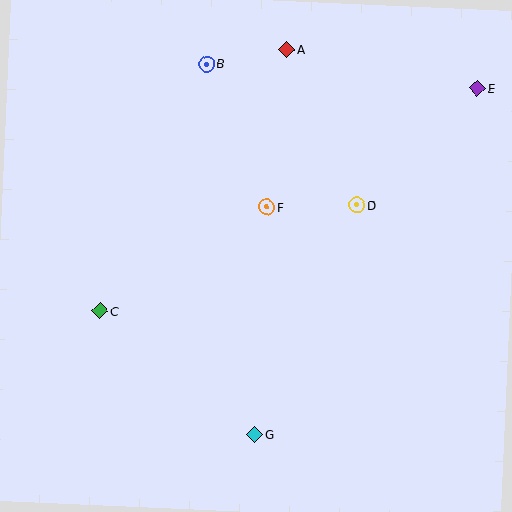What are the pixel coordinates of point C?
Point C is at (100, 311).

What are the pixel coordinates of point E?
Point E is at (478, 89).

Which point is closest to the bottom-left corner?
Point C is closest to the bottom-left corner.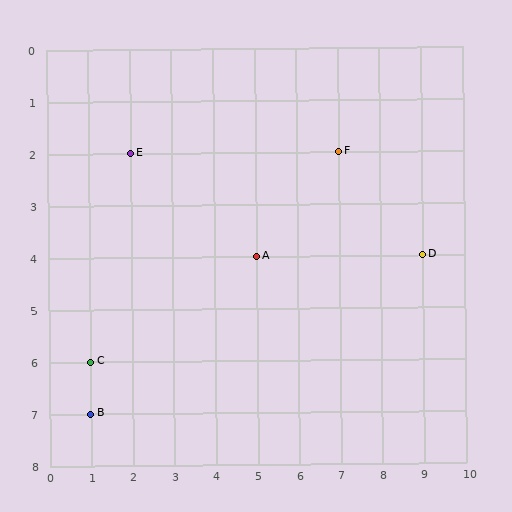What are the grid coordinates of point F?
Point F is at grid coordinates (7, 2).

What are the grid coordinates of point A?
Point A is at grid coordinates (5, 4).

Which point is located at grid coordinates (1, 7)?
Point B is at (1, 7).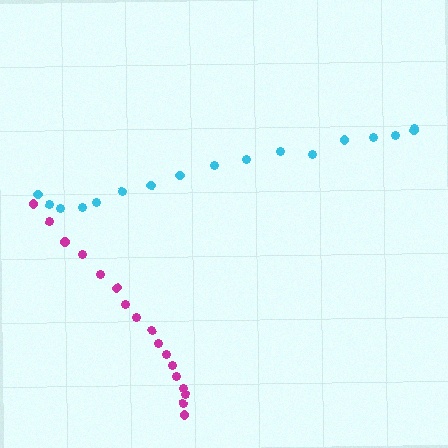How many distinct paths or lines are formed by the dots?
There are 2 distinct paths.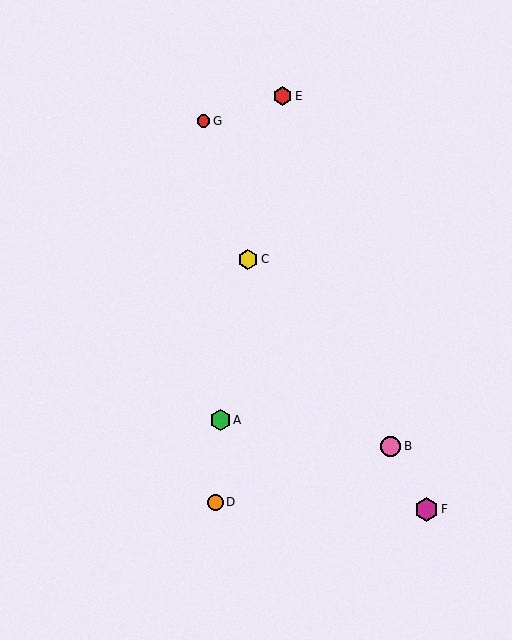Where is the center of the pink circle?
The center of the pink circle is at (390, 446).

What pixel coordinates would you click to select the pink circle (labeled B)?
Click at (390, 446) to select the pink circle B.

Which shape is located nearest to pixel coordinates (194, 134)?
The red circle (labeled G) at (204, 121) is nearest to that location.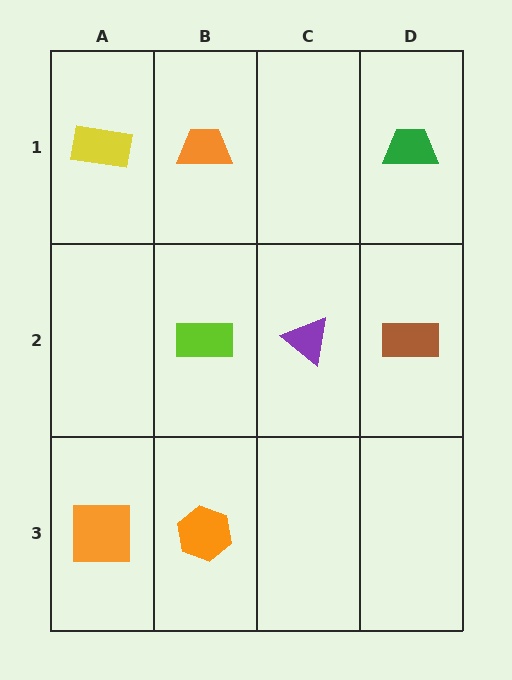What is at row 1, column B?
An orange trapezoid.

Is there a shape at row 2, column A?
No, that cell is empty.